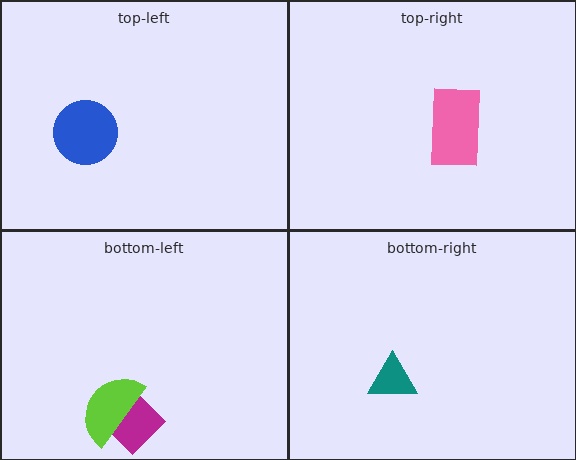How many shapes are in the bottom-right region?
1.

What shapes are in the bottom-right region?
The teal triangle.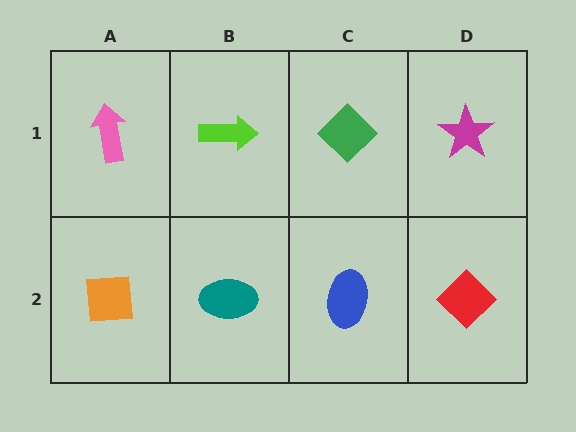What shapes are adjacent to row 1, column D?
A red diamond (row 2, column D), a green diamond (row 1, column C).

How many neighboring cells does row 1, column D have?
2.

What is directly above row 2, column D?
A magenta star.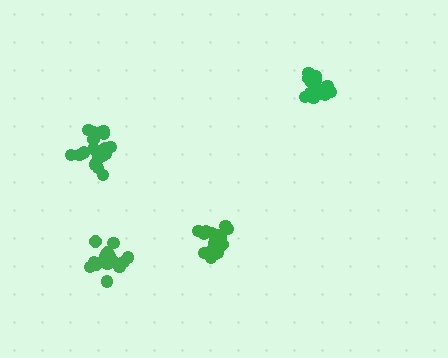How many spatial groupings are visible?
There are 4 spatial groupings.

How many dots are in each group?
Group 1: 18 dots, Group 2: 15 dots, Group 3: 17 dots, Group 4: 20 dots (70 total).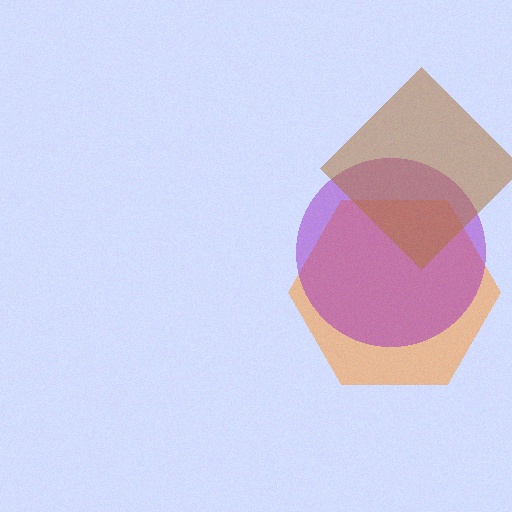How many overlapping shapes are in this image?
There are 3 overlapping shapes in the image.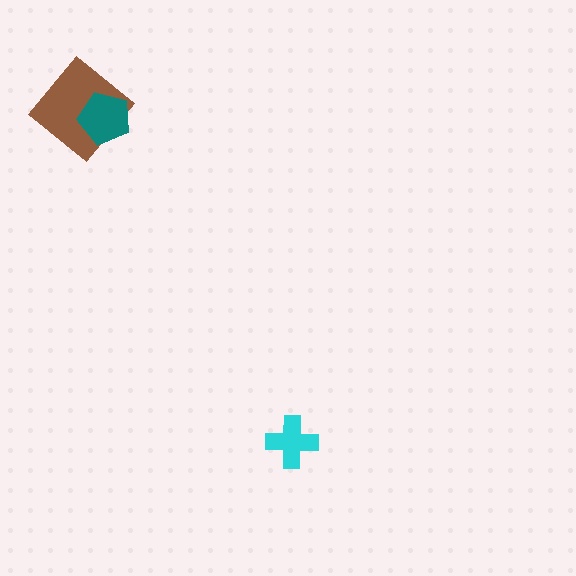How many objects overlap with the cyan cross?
0 objects overlap with the cyan cross.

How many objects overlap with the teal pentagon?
1 object overlaps with the teal pentagon.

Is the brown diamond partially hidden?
Yes, it is partially covered by another shape.